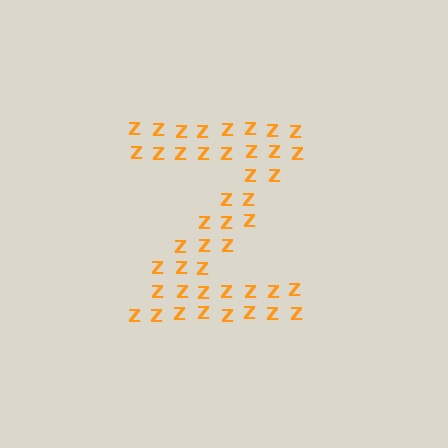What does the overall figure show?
The overall figure shows the letter Z.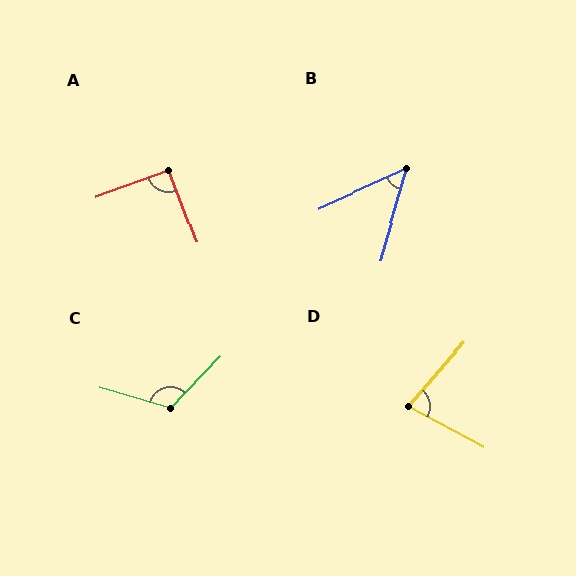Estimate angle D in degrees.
Approximately 77 degrees.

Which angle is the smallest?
B, at approximately 50 degrees.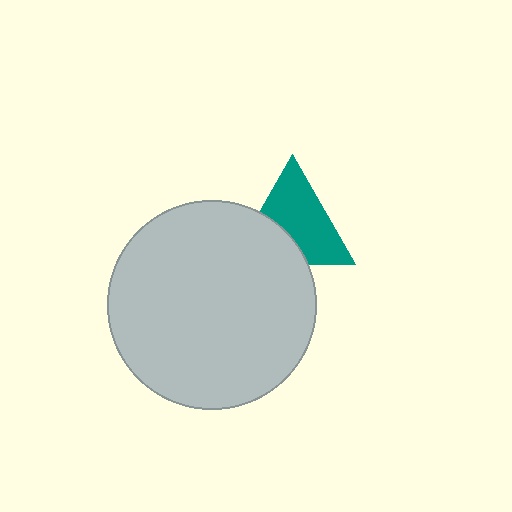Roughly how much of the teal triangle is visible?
About half of it is visible (roughly 65%).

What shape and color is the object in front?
The object in front is a light gray circle.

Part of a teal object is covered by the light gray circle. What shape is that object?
It is a triangle.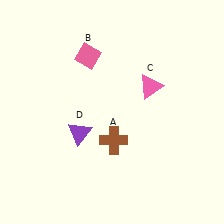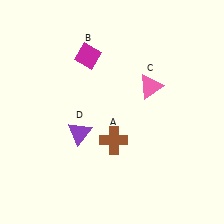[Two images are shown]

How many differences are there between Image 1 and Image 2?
There is 1 difference between the two images.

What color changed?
The diamond (B) changed from pink in Image 1 to magenta in Image 2.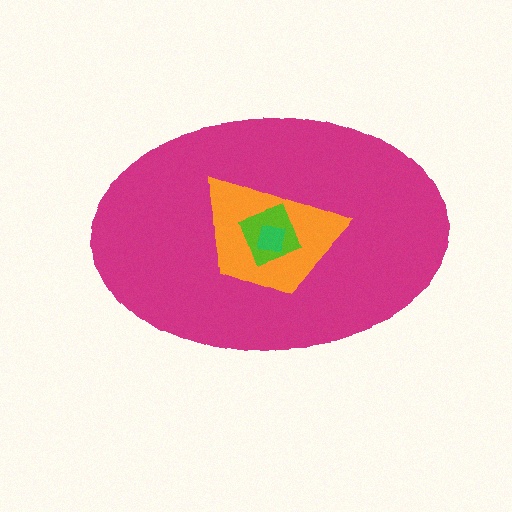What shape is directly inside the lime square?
The green square.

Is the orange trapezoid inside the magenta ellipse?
Yes.